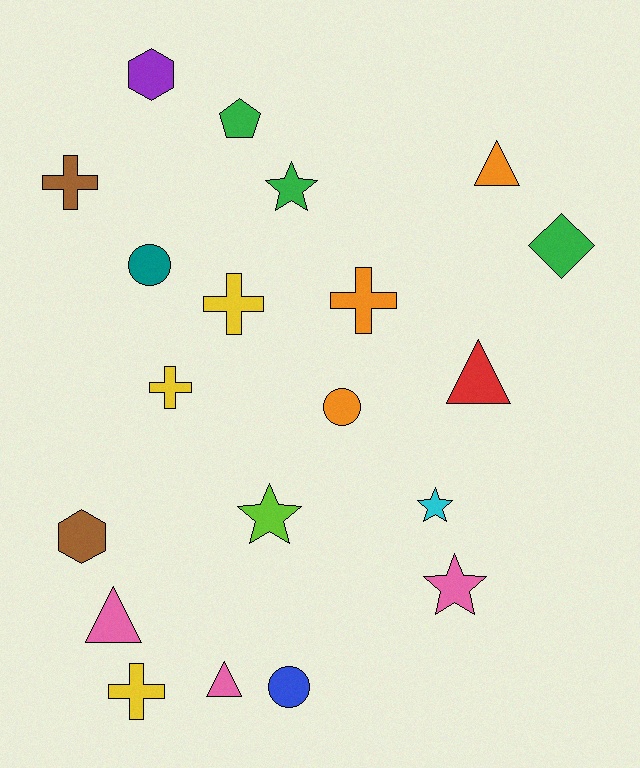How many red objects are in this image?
There is 1 red object.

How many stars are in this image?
There are 4 stars.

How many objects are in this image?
There are 20 objects.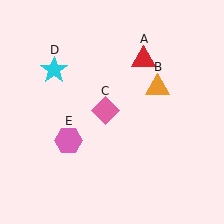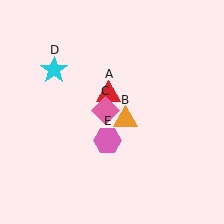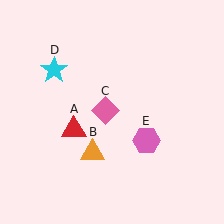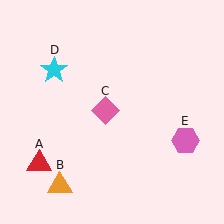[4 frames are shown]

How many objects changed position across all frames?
3 objects changed position: red triangle (object A), orange triangle (object B), pink hexagon (object E).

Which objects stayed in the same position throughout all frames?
Pink diamond (object C) and cyan star (object D) remained stationary.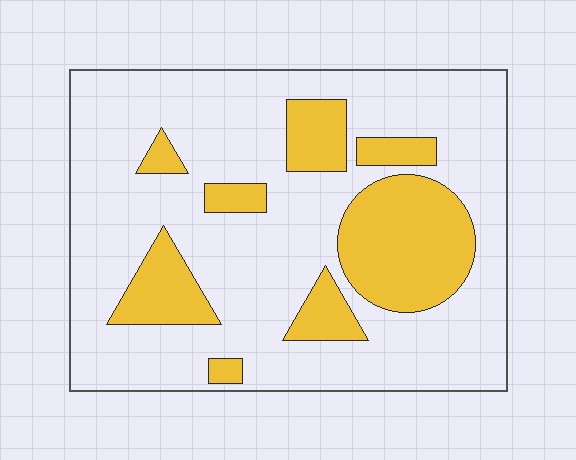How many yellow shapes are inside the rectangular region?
8.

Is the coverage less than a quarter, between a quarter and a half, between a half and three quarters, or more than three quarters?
Less than a quarter.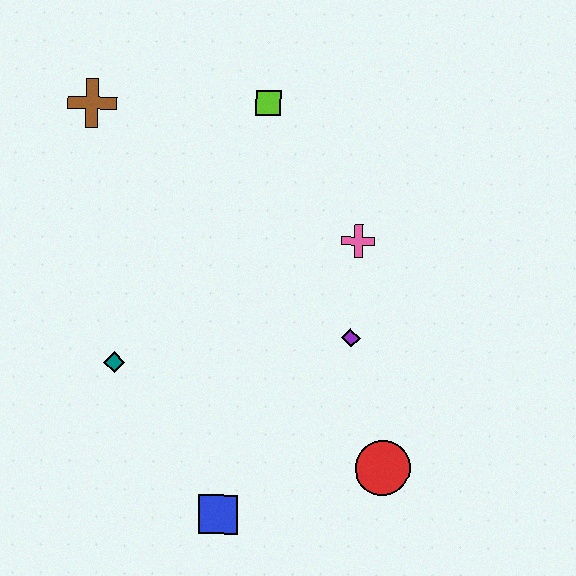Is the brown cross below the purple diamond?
No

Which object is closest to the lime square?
The pink cross is closest to the lime square.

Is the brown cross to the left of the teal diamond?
Yes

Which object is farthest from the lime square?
The blue square is farthest from the lime square.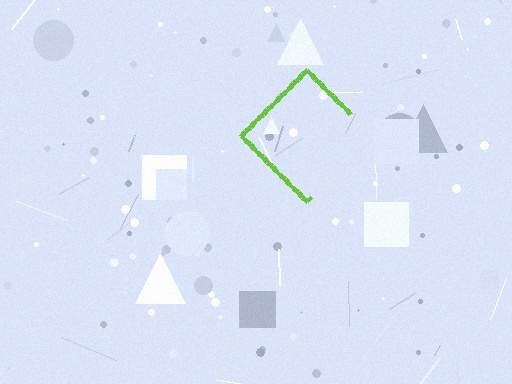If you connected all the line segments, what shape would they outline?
They would outline a diamond.